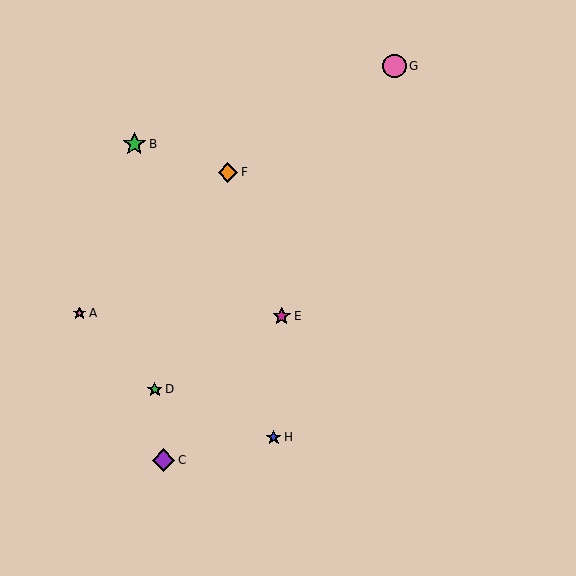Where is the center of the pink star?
The center of the pink star is at (80, 313).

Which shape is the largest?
The pink circle (labeled G) is the largest.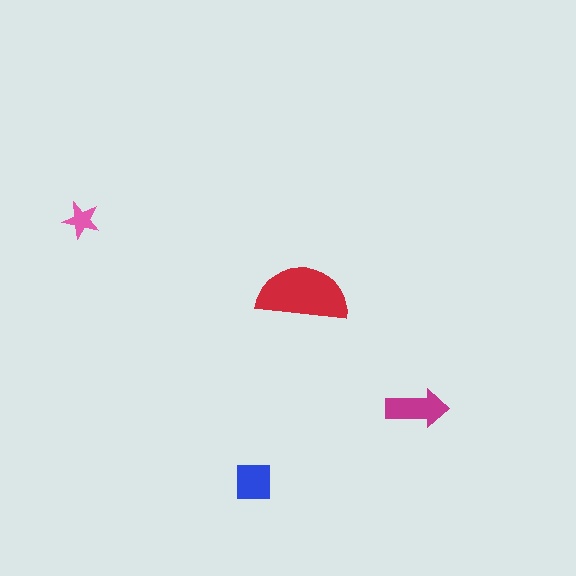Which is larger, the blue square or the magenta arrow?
The magenta arrow.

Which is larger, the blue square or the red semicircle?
The red semicircle.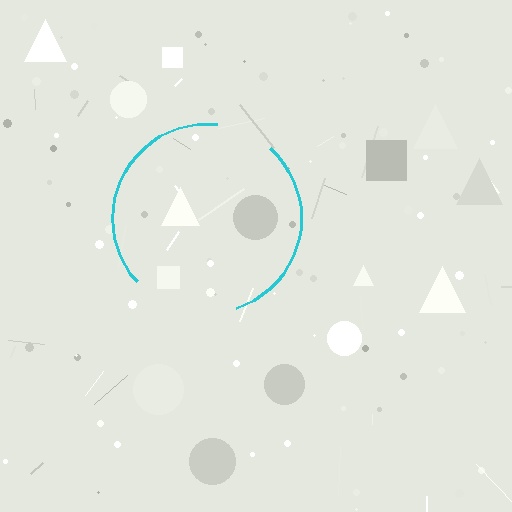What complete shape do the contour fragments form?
The contour fragments form a circle.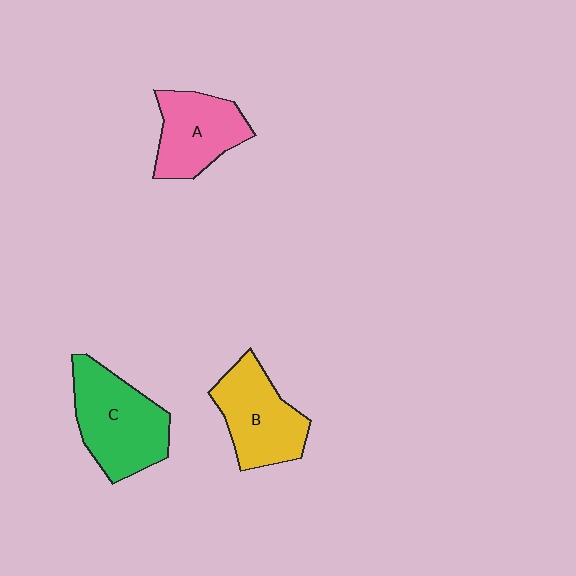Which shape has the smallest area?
Shape A (pink).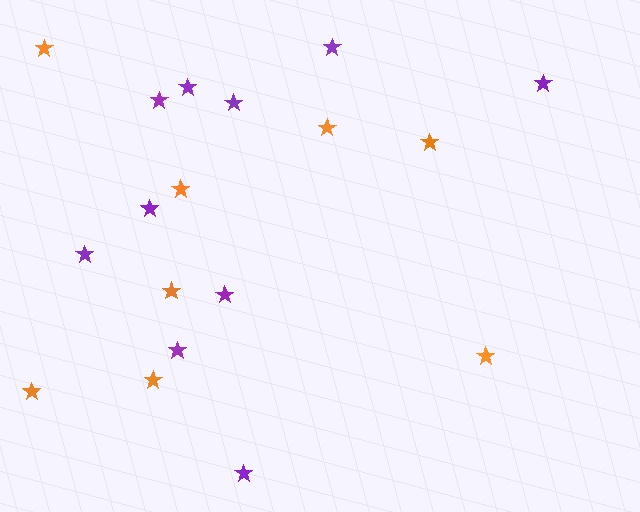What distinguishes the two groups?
There are 2 groups: one group of purple stars (10) and one group of orange stars (8).